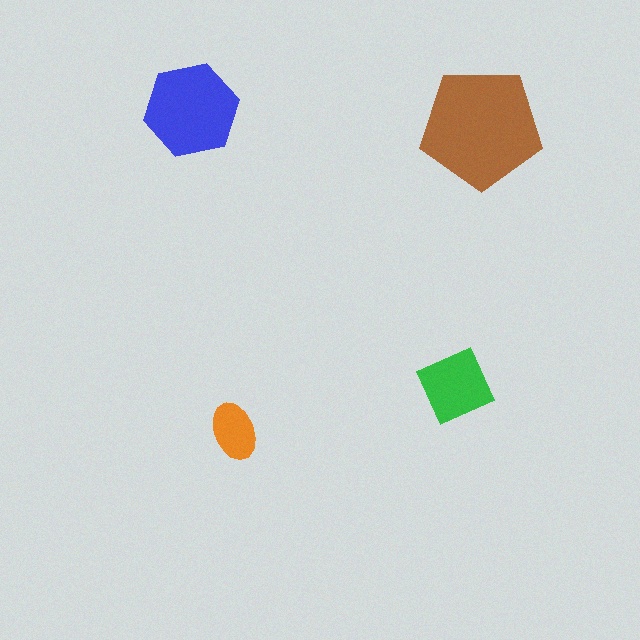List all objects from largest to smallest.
The brown pentagon, the blue hexagon, the green square, the orange ellipse.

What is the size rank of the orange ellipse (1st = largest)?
4th.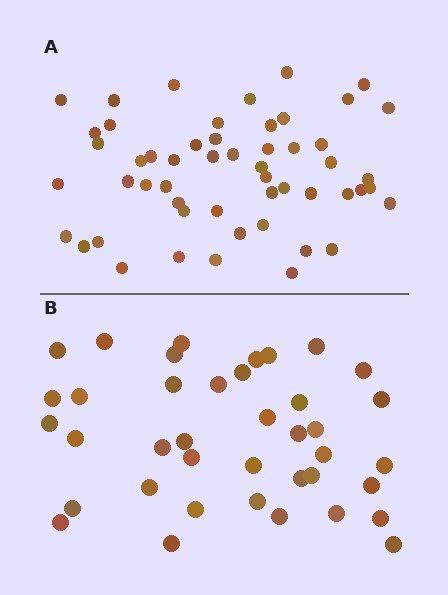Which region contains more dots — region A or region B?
Region A (the top region) has more dots.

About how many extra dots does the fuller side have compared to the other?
Region A has approximately 15 more dots than region B.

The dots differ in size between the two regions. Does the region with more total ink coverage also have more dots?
No. Region B has more total ink coverage because its dots are larger, but region A actually contains more individual dots. Total area can be misleading — the number of items is what matters here.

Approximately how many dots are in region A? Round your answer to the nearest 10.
About 50 dots. (The exact count is 53, which rounds to 50.)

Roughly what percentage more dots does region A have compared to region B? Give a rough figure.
About 35% more.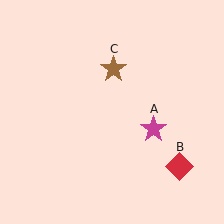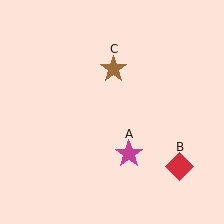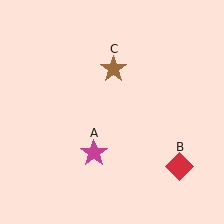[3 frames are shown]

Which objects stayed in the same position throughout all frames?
Red diamond (object B) and brown star (object C) remained stationary.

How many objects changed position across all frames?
1 object changed position: magenta star (object A).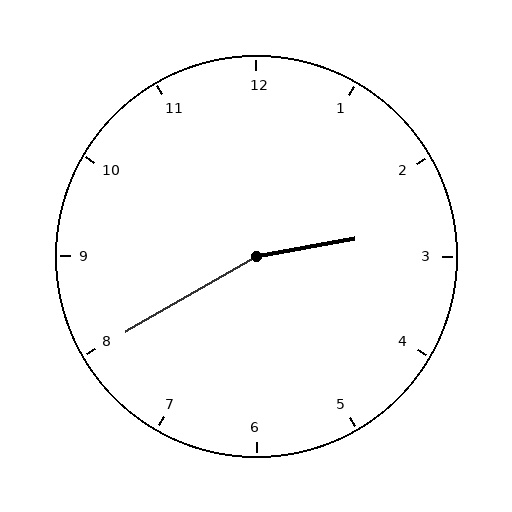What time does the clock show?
2:40.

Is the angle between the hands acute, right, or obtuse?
It is obtuse.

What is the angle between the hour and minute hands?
Approximately 160 degrees.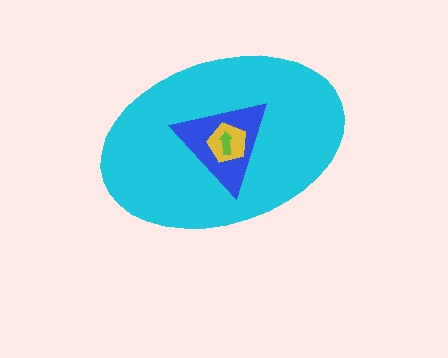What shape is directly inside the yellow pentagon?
The lime arrow.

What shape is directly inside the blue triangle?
The yellow pentagon.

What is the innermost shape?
The lime arrow.